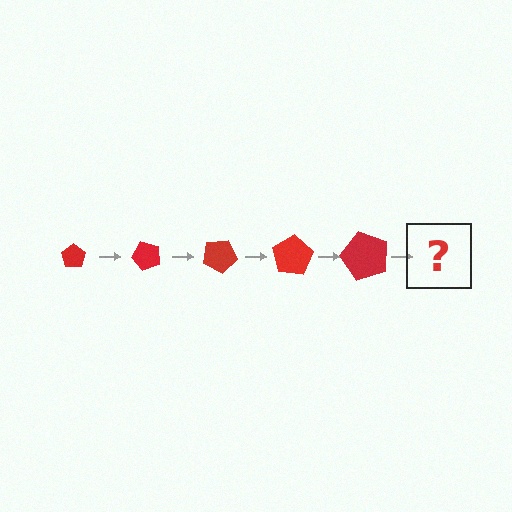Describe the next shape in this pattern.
It should be a pentagon, larger than the previous one and rotated 250 degrees from the start.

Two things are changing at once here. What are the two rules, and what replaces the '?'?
The two rules are that the pentagon grows larger each step and it rotates 50 degrees each step. The '?' should be a pentagon, larger than the previous one and rotated 250 degrees from the start.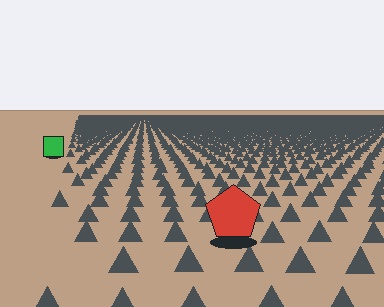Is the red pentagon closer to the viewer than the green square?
Yes. The red pentagon is closer — you can tell from the texture gradient: the ground texture is coarser near it.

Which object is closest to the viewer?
The red pentagon is closest. The texture marks near it are larger and more spread out.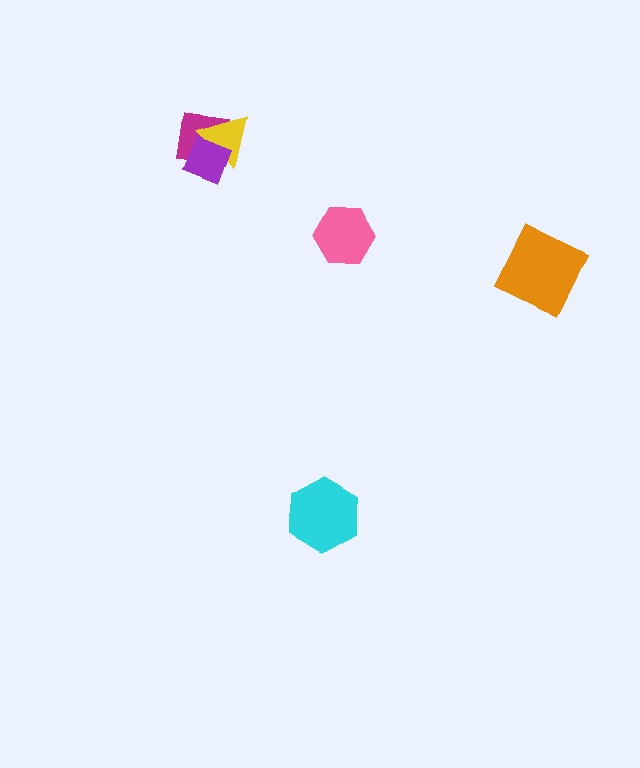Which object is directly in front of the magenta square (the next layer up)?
The yellow triangle is directly in front of the magenta square.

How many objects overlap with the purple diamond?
2 objects overlap with the purple diamond.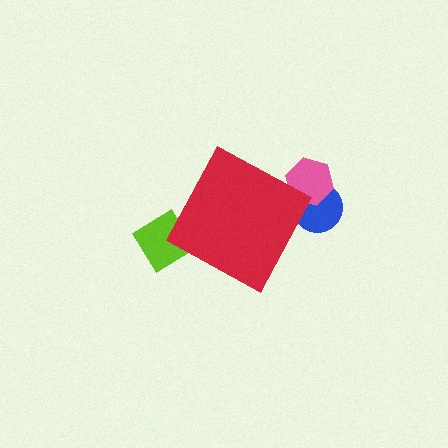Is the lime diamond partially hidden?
Yes, the lime diamond is partially hidden behind the red diamond.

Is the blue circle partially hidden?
Yes, the blue circle is partially hidden behind the red diamond.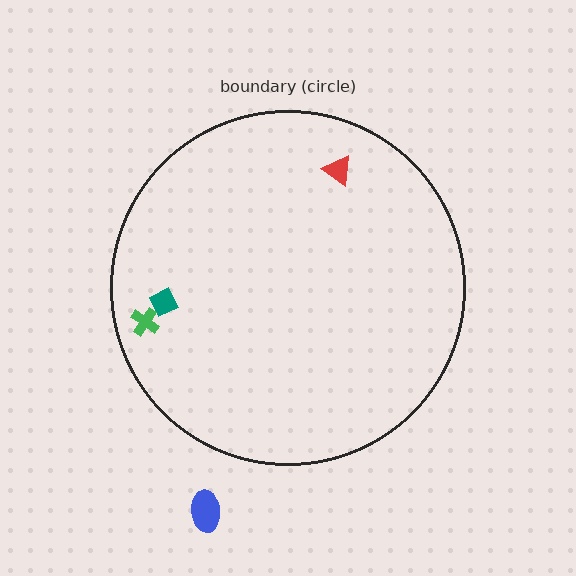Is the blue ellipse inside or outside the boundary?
Outside.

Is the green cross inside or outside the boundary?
Inside.